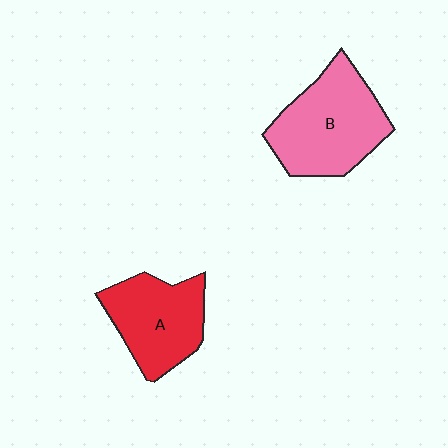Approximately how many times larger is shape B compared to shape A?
Approximately 1.2 times.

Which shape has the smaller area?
Shape A (red).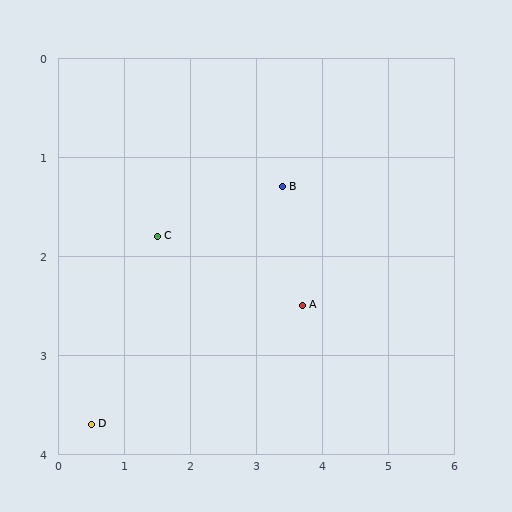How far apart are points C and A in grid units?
Points C and A are about 2.3 grid units apart.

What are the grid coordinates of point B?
Point B is at approximately (3.4, 1.3).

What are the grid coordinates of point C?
Point C is at approximately (1.5, 1.8).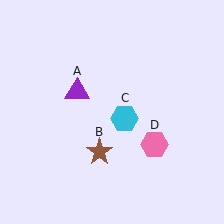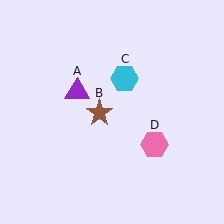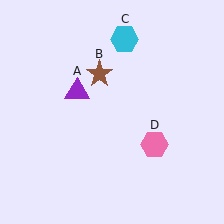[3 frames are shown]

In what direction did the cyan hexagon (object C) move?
The cyan hexagon (object C) moved up.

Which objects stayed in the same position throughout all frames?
Purple triangle (object A) and pink hexagon (object D) remained stationary.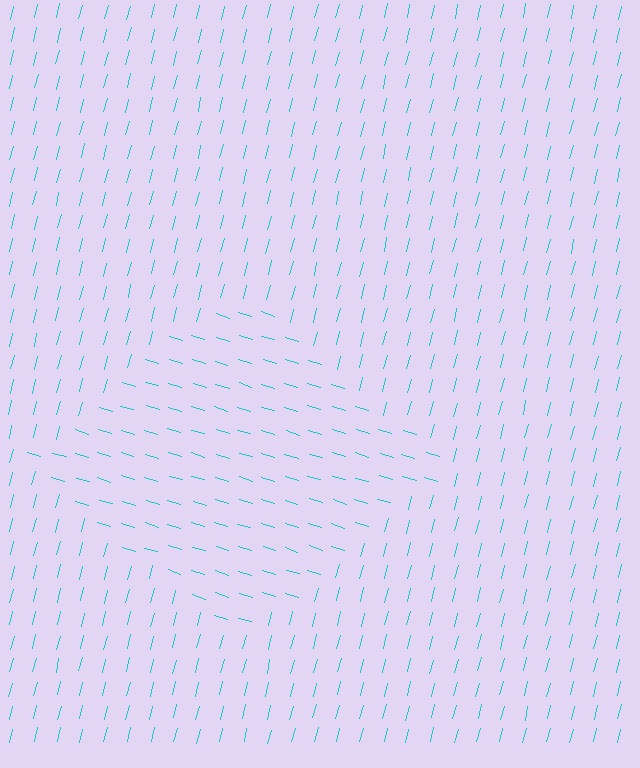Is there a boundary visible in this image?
Yes, there is a texture boundary formed by a change in line orientation.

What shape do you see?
I see a diamond.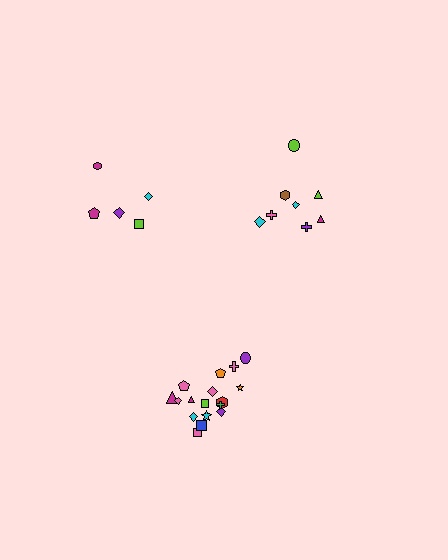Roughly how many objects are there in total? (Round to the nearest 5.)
Roughly 30 objects in total.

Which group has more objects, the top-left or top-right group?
The top-right group.